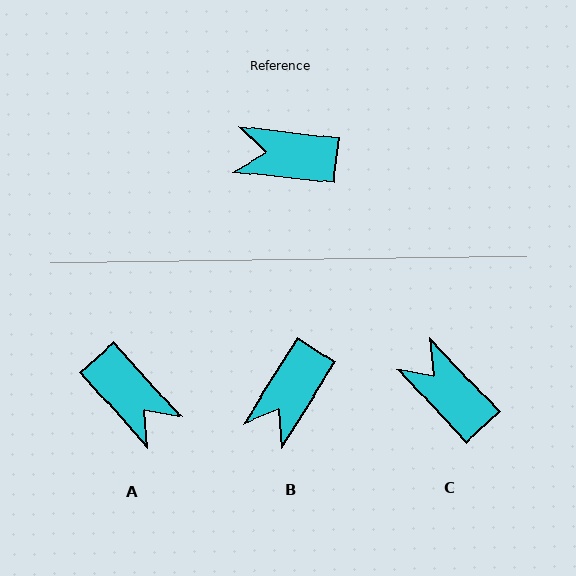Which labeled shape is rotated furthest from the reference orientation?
A, about 138 degrees away.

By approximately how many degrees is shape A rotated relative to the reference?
Approximately 138 degrees counter-clockwise.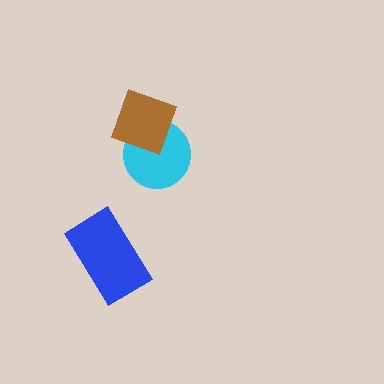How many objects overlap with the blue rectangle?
0 objects overlap with the blue rectangle.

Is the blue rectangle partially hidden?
No, no other shape covers it.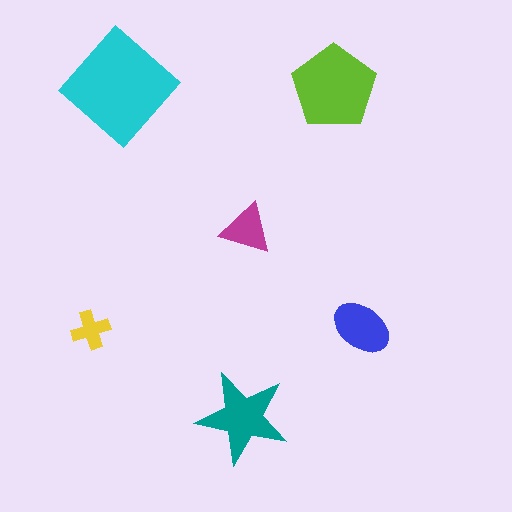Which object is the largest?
The cyan diamond.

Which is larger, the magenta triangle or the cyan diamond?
The cyan diamond.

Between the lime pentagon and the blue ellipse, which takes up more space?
The lime pentagon.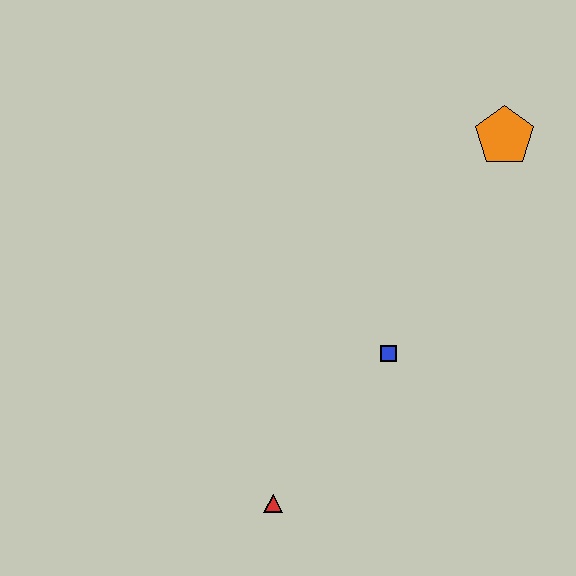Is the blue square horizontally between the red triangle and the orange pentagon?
Yes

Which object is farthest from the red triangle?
The orange pentagon is farthest from the red triangle.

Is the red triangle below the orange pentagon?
Yes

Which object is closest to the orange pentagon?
The blue square is closest to the orange pentagon.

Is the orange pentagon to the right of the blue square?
Yes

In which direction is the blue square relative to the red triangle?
The blue square is above the red triangle.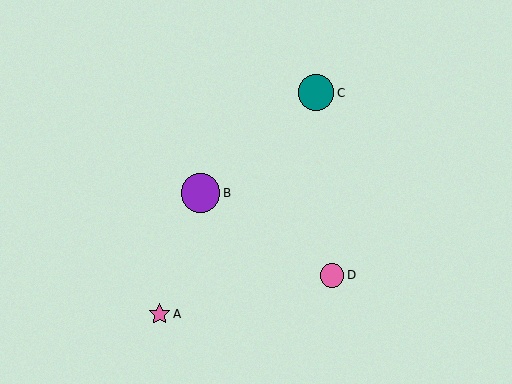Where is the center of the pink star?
The center of the pink star is at (160, 314).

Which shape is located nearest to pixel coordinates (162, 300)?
The pink star (labeled A) at (160, 314) is nearest to that location.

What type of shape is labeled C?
Shape C is a teal circle.